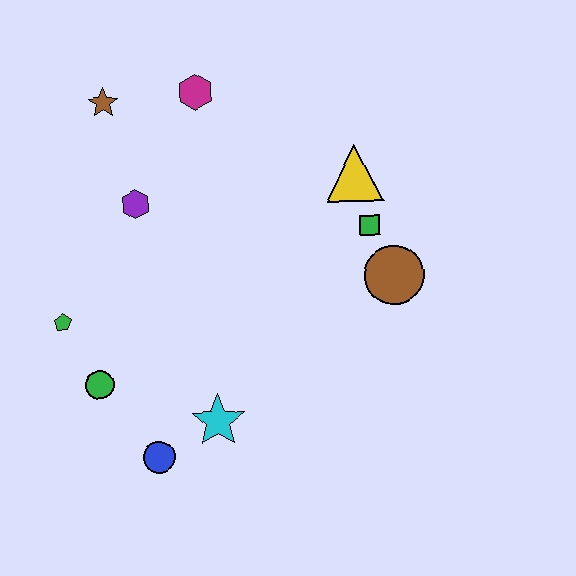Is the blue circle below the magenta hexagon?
Yes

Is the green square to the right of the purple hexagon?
Yes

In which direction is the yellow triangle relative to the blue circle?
The yellow triangle is above the blue circle.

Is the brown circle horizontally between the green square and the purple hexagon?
No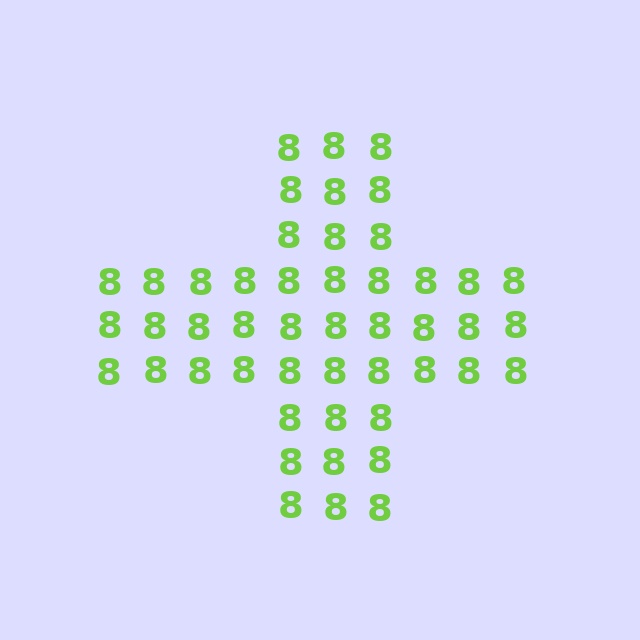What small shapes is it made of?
It is made of small digit 8's.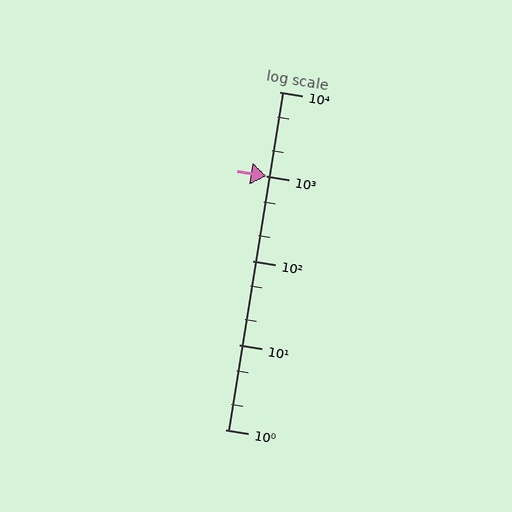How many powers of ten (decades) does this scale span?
The scale spans 4 decades, from 1 to 10000.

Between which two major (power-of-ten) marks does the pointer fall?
The pointer is between 1000 and 10000.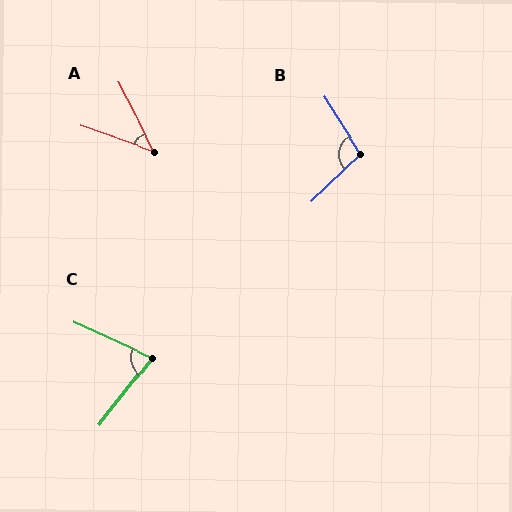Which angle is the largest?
B, at approximately 102 degrees.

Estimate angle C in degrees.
Approximately 77 degrees.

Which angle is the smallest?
A, at approximately 44 degrees.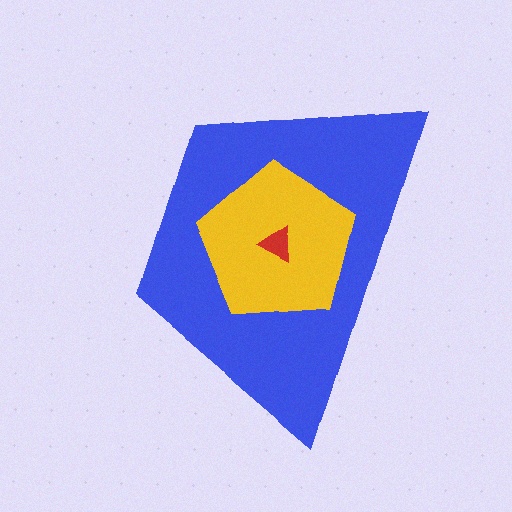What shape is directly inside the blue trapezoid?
The yellow pentagon.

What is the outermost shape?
The blue trapezoid.